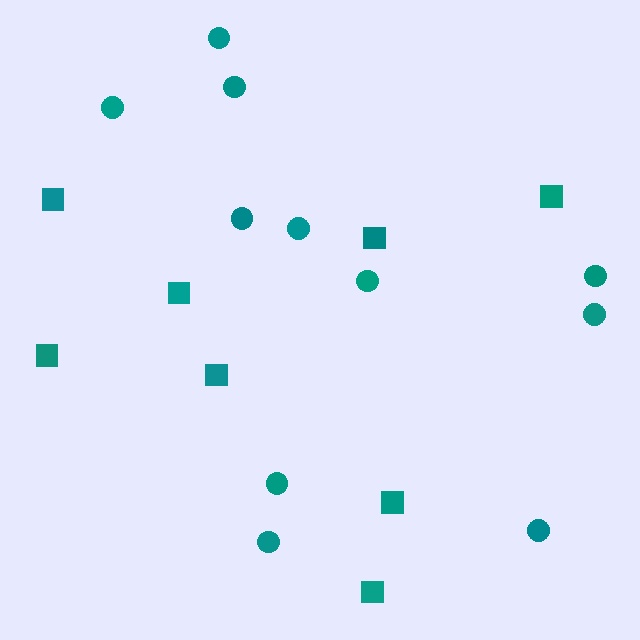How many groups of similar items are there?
There are 2 groups: one group of circles (11) and one group of squares (8).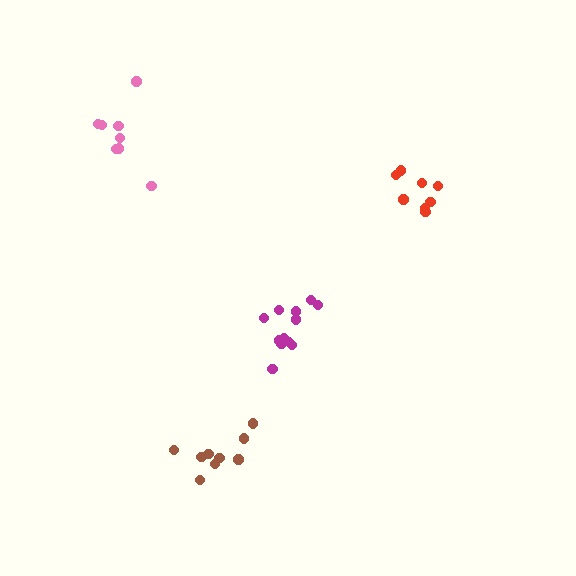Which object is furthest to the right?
The red cluster is rightmost.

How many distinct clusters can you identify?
There are 4 distinct clusters.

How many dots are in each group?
Group 1: 8 dots, Group 2: 12 dots, Group 3: 8 dots, Group 4: 9 dots (37 total).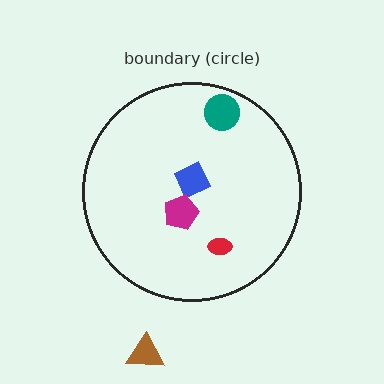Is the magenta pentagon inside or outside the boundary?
Inside.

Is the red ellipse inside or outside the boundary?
Inside.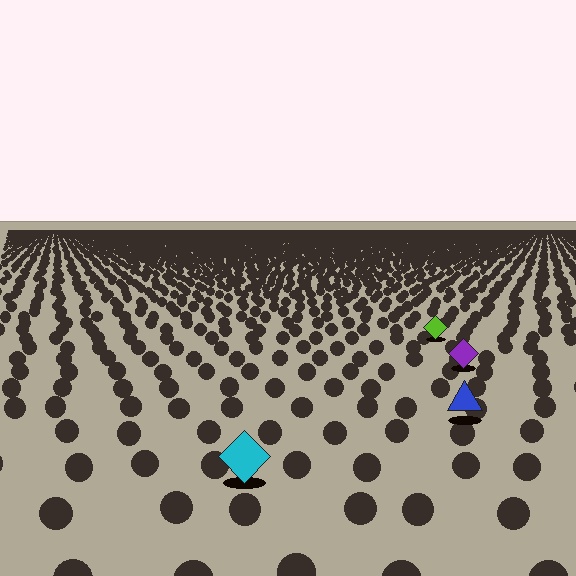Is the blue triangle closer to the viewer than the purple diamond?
Yes. The blue triangle is closer — you can tell from the texture gradient: the ground texture is coarser near it.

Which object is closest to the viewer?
The cyan diamond is closest. The texture marks near it are larger and more spread out.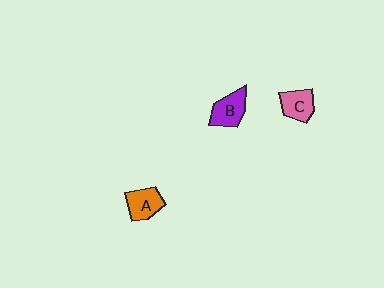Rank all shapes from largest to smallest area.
From largest to smallest: B (purple), A (orange), C (pink).